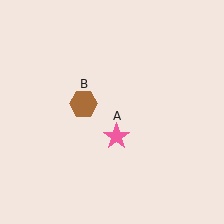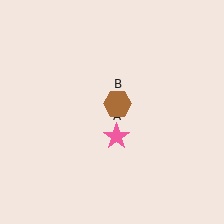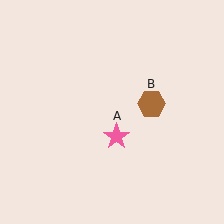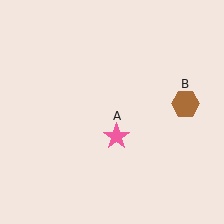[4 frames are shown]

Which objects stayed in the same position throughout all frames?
Pink star (object A) remained stationary.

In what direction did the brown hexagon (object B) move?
The brown hexagon (object B) moved right.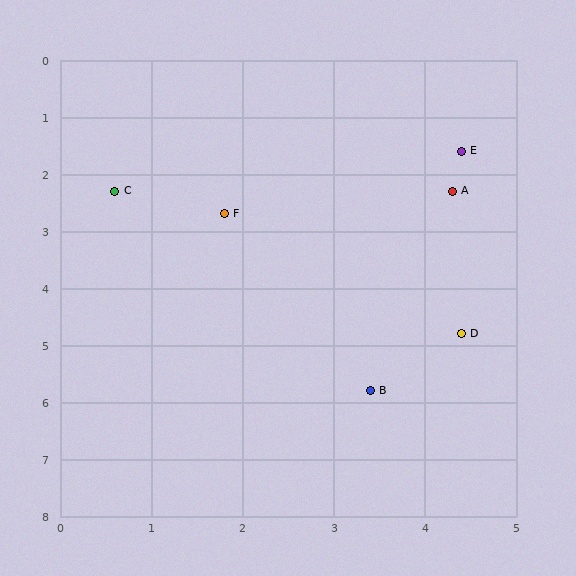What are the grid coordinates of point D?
Point D is at approximately (4.4, 4.8).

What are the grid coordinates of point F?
Point F is at approximately (1.8, 2.7).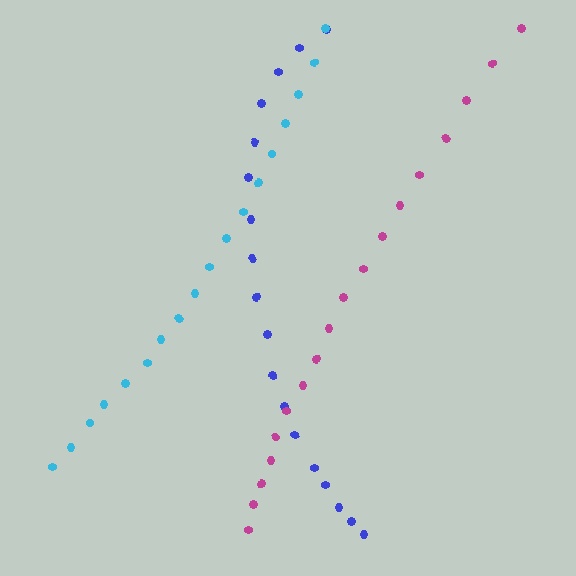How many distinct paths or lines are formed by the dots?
There are 3 distinct paths.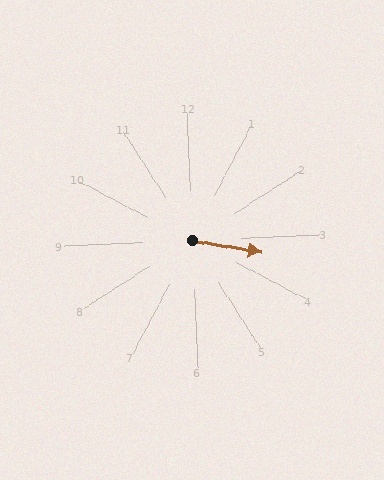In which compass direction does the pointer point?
East.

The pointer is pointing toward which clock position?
Roughly 3 o'clock.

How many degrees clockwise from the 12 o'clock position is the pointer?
Approximately 102 degrees.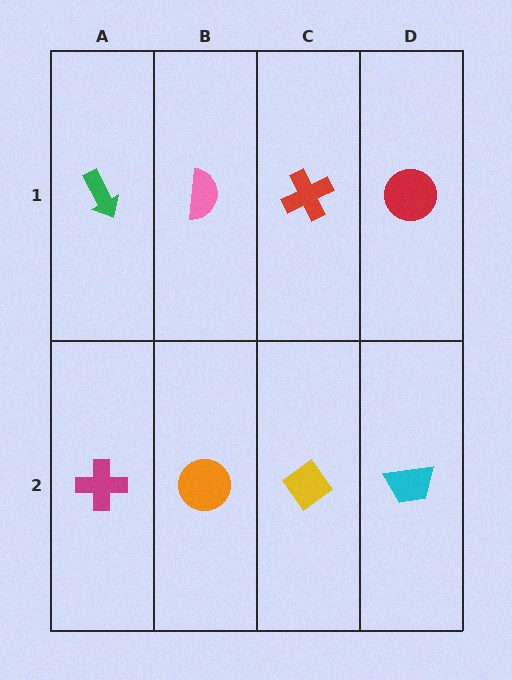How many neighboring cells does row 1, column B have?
3.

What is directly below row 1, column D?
A cyan trapezoid.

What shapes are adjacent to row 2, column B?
A pink semicircle (row 1, column B), a magenta cross (row 2, column A), a yellow diamond (row 2, column C).